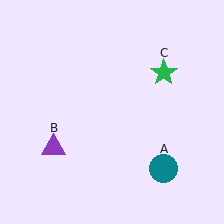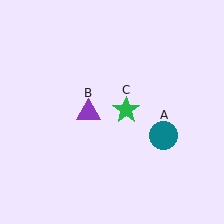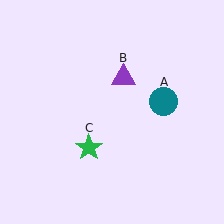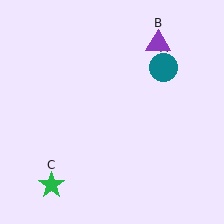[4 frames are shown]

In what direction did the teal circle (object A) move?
The teal circle (object A) moved up.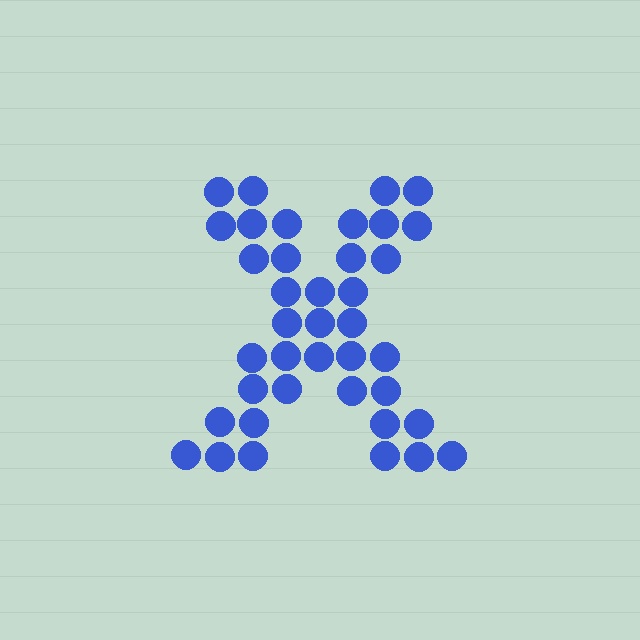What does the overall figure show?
The overall figure shows the letter X.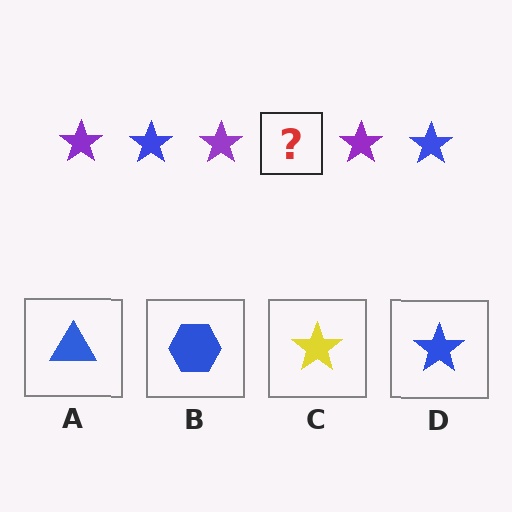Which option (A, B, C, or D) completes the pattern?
D.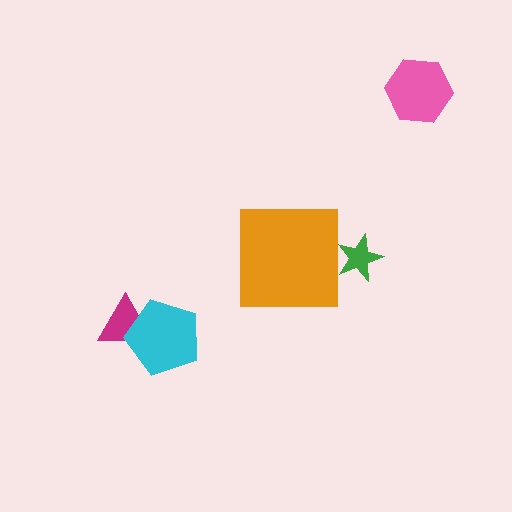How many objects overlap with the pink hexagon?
0 objects overlap with the pink hexagon.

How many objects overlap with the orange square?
0 objects overlap with the orange square.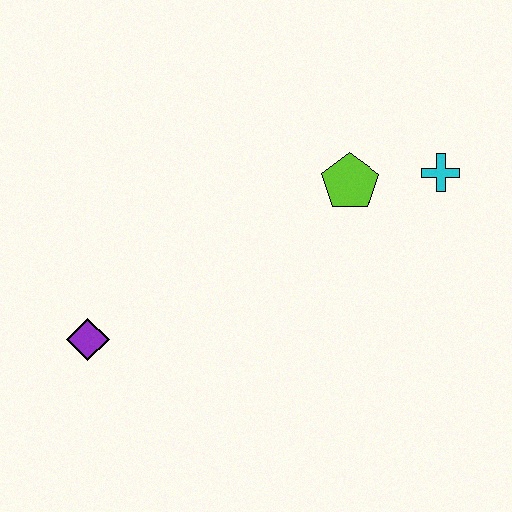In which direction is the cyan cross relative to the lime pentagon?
The cyan cross is to the right of the lime pentagon.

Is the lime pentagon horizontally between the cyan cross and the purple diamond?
Yes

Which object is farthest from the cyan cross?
The purple diamond is farthest from the cyan cross.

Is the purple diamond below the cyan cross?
Yes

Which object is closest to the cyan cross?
The lime pentagon is closest to the cyan cross.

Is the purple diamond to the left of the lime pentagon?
Yes